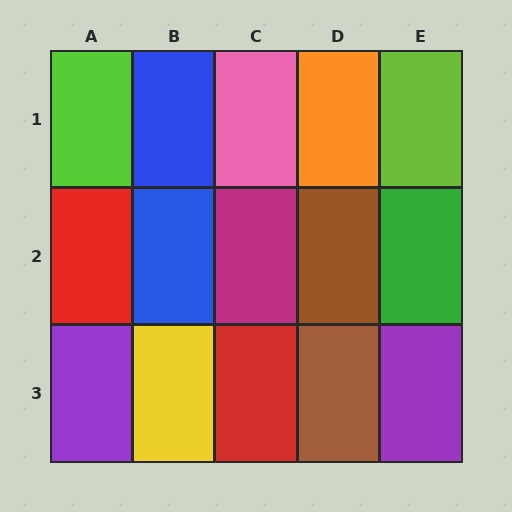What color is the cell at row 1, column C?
Pink.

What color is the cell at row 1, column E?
Lime.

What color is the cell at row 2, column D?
Brown.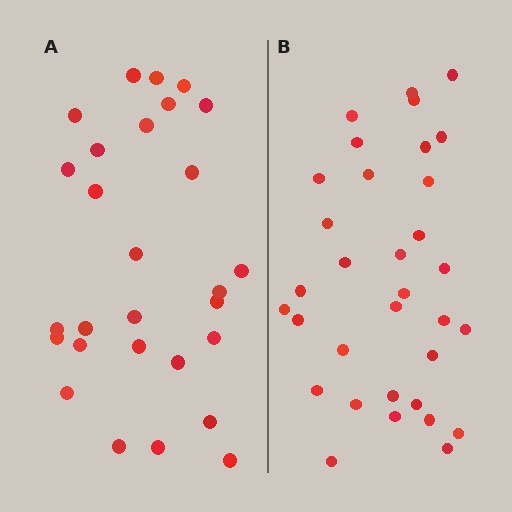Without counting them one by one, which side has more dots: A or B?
Region B (the right region) has more dots.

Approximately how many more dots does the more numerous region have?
Region B has about 5 more dots than region A.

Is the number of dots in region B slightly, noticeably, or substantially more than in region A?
Region B has only slightly more — the two regions are fairly close. The ratio is roughly 1.2 to 1.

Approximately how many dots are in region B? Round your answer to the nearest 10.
About 30 dots. (The exact count is 33, which rounds to 30.)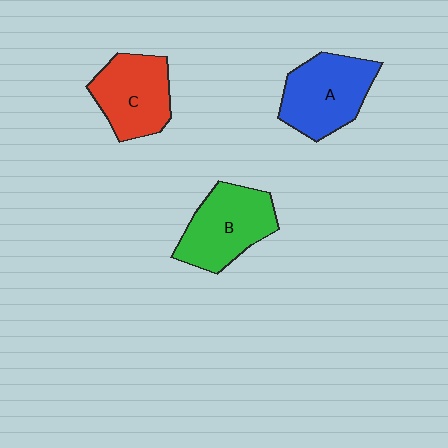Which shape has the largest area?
Shape A (blue).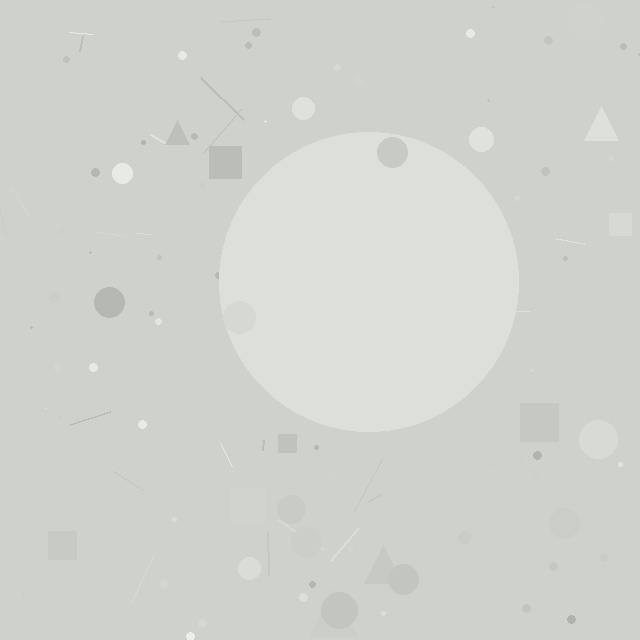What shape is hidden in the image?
A circle is hidden in the image.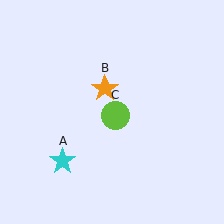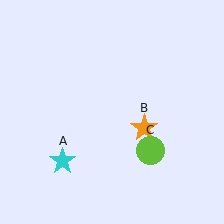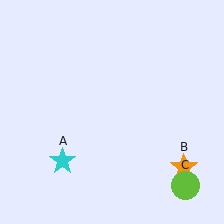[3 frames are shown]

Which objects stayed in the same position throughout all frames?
Cyan star (object A) remained stationary.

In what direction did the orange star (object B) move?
The orange star (object B) moved down and to the right.